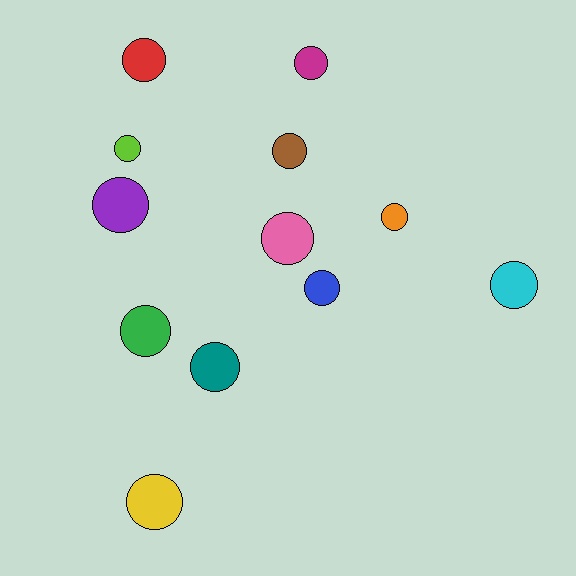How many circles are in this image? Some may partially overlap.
There are 12 circles.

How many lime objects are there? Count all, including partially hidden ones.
There is 1 lime object.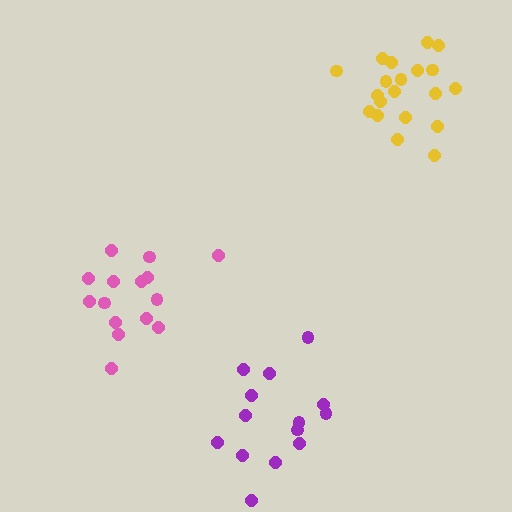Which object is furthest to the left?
The pink cluster is leftmost.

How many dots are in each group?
Group 1: 14 dots, Group 2: 15 dots, Group 3: 20 dots (49 total).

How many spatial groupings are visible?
There are 3 spatial groupings.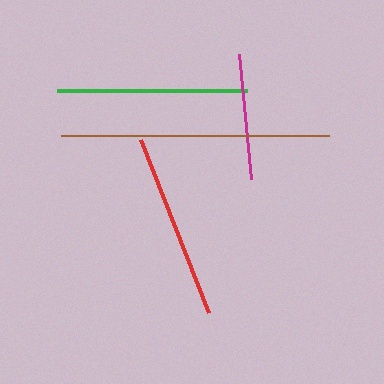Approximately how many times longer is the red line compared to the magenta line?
The red line is approximately 1.5 times the length of the magenta line.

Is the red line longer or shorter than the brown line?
The brown line is longer than the red line.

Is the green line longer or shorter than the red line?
The green line is longer than the red line.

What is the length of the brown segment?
The brown segment is approximately 268 pixels long.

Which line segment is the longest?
The brown line is the longest at approximately 268 pixels.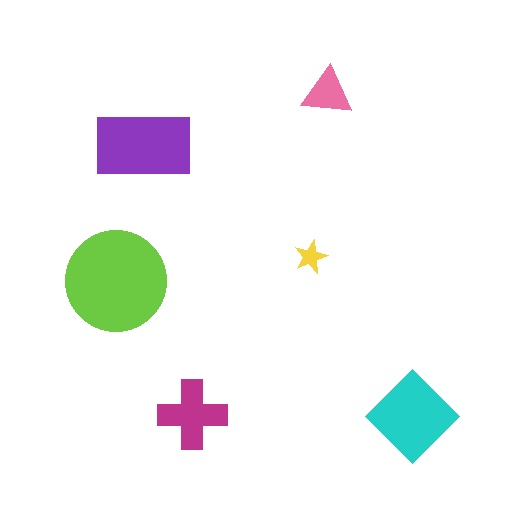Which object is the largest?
The lime circle.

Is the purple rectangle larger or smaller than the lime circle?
Smaller.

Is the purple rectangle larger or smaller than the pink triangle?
Larger.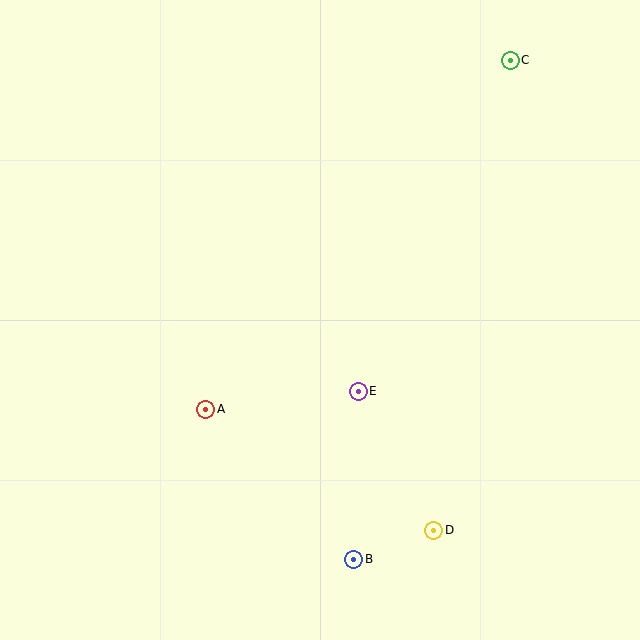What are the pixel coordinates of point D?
Point D is at (434, 530).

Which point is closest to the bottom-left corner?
Point A is closest to the bottom-left corner.